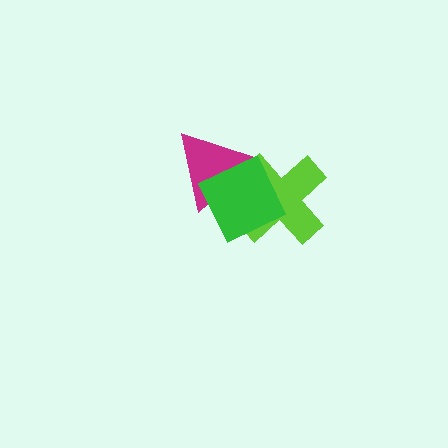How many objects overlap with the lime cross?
2 objects overlap with the lime cross.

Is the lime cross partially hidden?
Yes, it is partially covered by another shape.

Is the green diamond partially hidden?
No, no other shape covers it.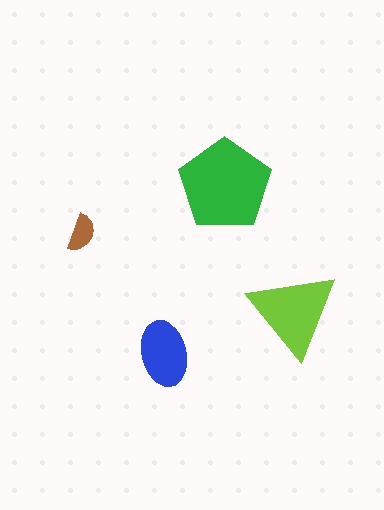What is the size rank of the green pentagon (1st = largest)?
1st.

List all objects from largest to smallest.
The green pentagon, the lime triangle, the blue ellipse, the brown semicircle.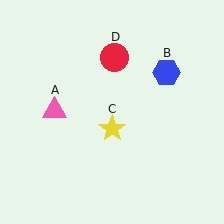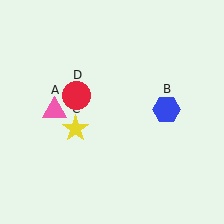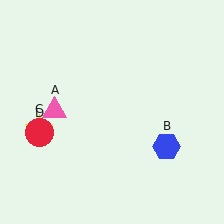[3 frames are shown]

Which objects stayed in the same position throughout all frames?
Pink triangle (object A) remained stationary.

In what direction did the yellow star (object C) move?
The yellow star (object C) moved left.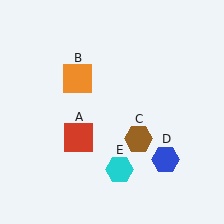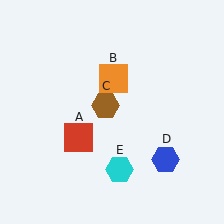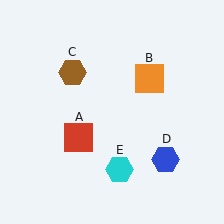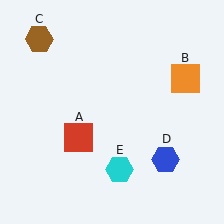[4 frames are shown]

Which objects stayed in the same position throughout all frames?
Red square (object A) and blue hexagon (object D) and cyan hexagon (object E) remained stationary.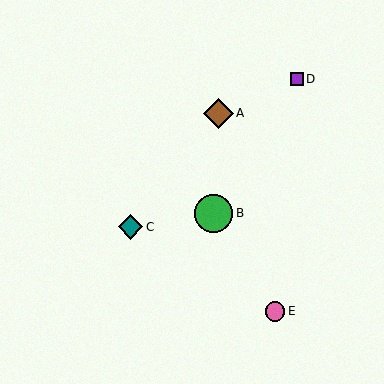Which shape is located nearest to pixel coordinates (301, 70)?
The purple square (labeled D) at (297, 79) is nearest to that location.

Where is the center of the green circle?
The center of the green circle is at (214, 213).